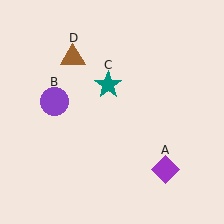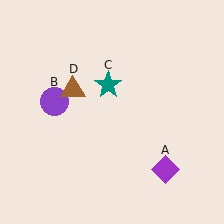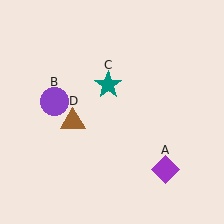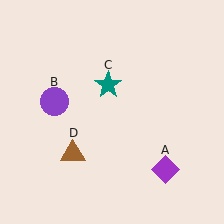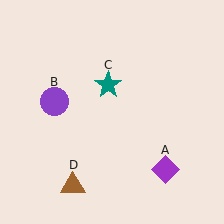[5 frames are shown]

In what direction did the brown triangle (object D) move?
The brown triangle (object D) moved down.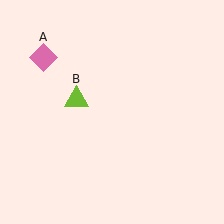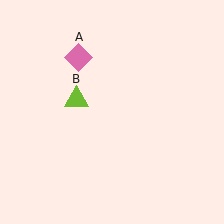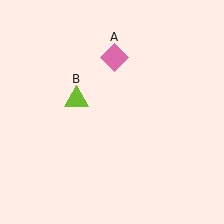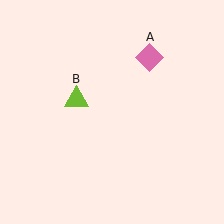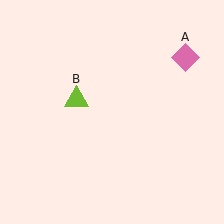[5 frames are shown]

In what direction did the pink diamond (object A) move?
The pink diamond (object A) moved right.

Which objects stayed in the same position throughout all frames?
Lime triangle (object B) remained stationary.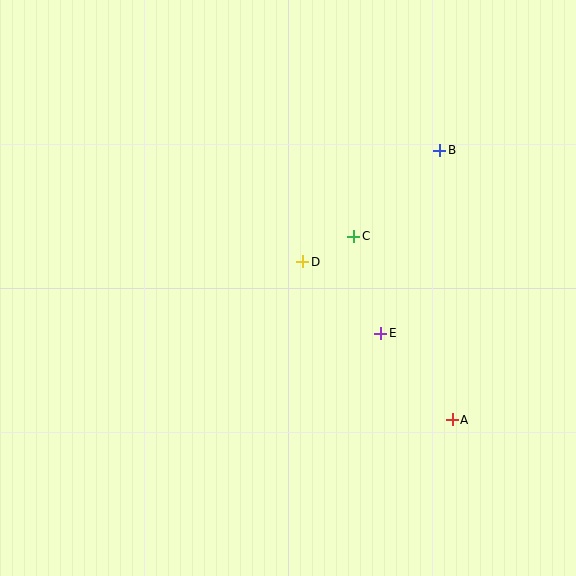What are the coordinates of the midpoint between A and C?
The midpoint between A and C is at (403, 328).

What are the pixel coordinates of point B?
Point B is at (440, 150).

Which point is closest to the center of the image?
Point D at (303, 262) is closest to the center.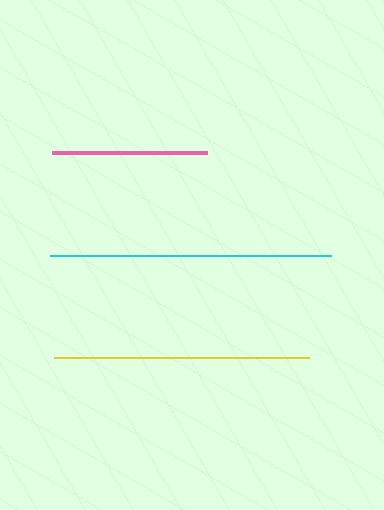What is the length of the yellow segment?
The yellow segment is approximately 254 pixels long.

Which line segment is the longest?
The cyan line is the longest at approximately 281 pixels.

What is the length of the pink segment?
The pink segment is approximately 154 pixels long.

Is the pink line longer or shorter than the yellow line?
The yellow line is longer than the pink line.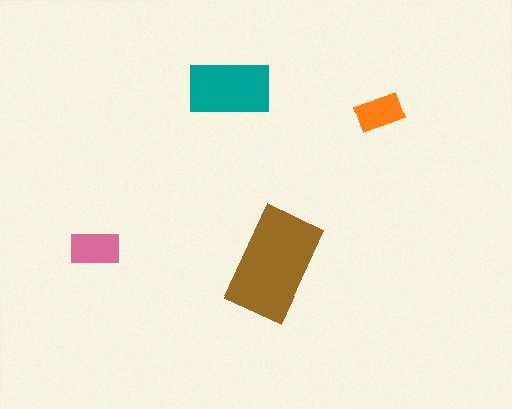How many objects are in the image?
There are 4 objects in the image.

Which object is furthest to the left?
The pink rectangle is leftmost.